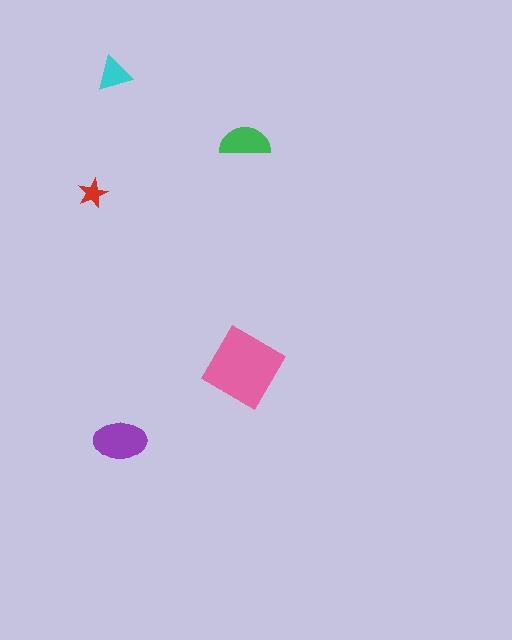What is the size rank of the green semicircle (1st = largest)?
3rd.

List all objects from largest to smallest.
The pink diamond, the purple ellipse, the green semicircle, the cyan triangle, the red star.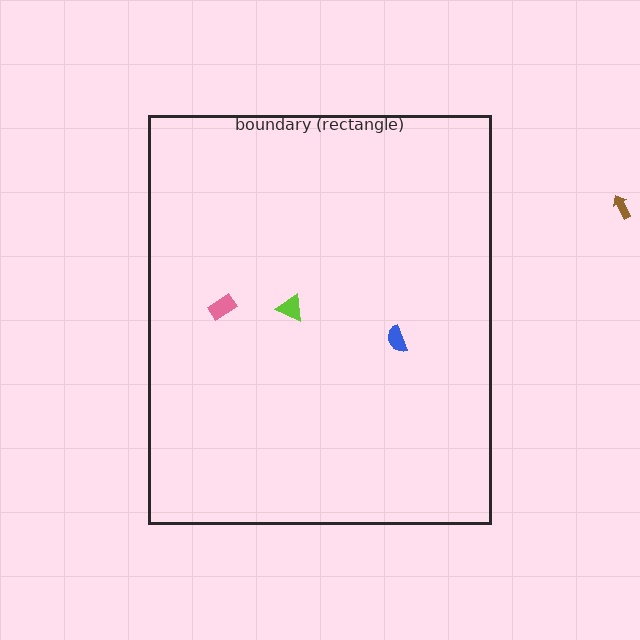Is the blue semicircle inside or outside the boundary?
Inside.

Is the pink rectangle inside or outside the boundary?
Inside.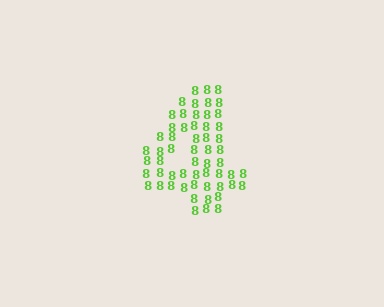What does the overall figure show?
The overall figure shows the digit 4.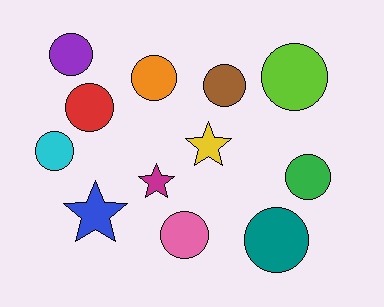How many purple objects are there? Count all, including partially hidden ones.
There is 1 purple object.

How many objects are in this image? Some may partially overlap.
There are 12 objects.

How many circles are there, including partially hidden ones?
There are 9 circles.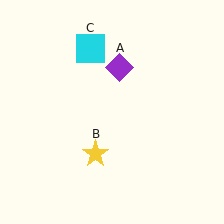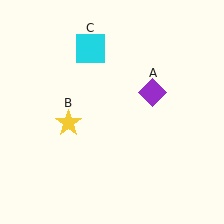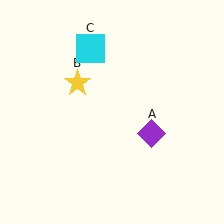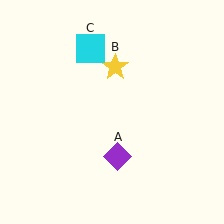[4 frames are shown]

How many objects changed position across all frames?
2 objects changed position: purple diamond (object A), yellow star (object B).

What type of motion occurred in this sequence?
The purple diamond (object A), yellow star (object B) rotated clockwise around the center of the scene.